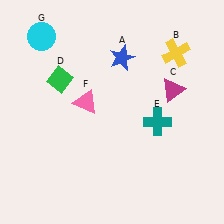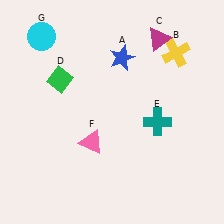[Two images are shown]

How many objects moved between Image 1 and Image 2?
2 objects moved between the two images.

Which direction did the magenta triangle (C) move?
The magenta triangle (C) moved up.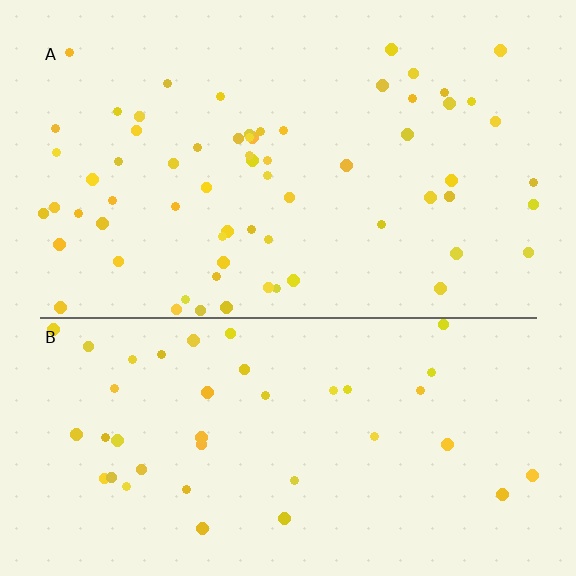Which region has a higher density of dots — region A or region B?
A (the top).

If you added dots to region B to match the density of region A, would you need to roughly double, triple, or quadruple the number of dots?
Approximately double.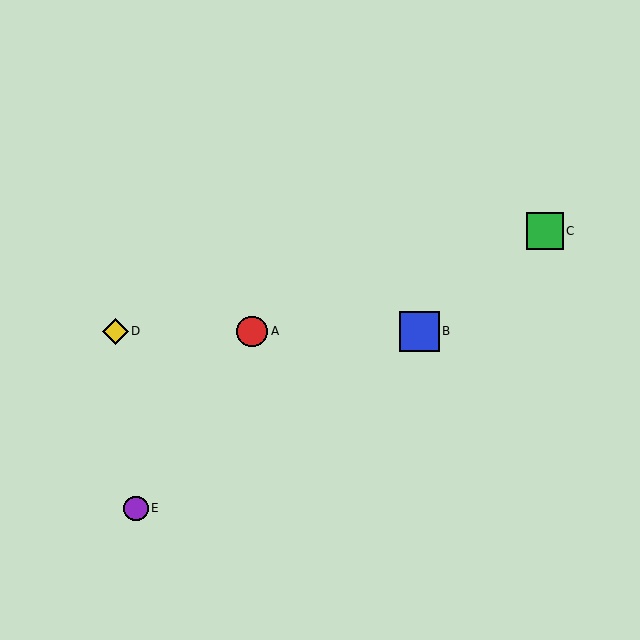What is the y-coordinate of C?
Object C is at y≈231.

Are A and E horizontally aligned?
No, A is at y≈332 and E is at y≈508.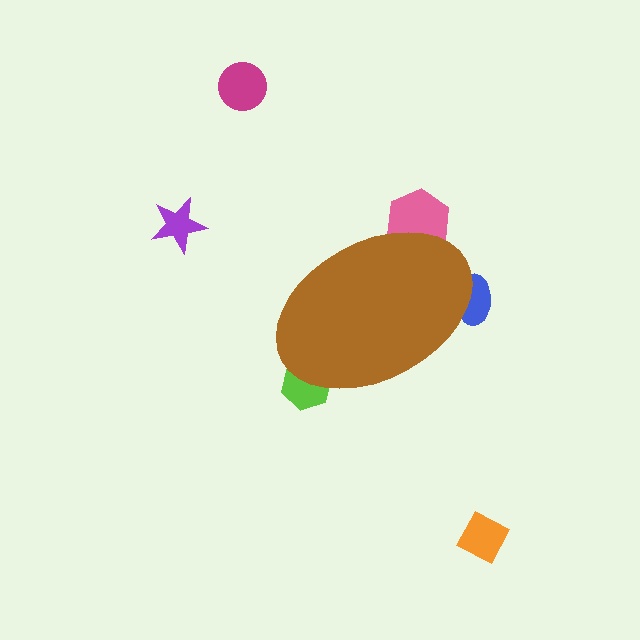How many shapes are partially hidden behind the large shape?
3 shapes are partially hidden.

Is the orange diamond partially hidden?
No, the orange diamond is fully visible.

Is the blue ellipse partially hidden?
Yes, the blue ellipse is partially hidden behind the brown ellipse.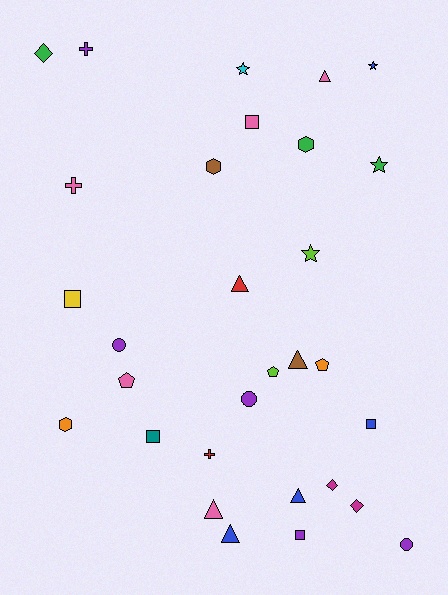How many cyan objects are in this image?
There is 1 cyan object.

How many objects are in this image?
There are 30 objects.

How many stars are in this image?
There are 4 stars.